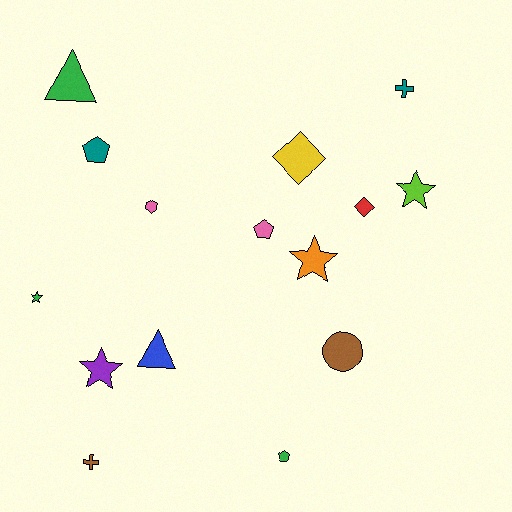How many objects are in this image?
There are 15 objects.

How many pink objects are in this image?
There are 2 pink objects.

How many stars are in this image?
There are 4 stars.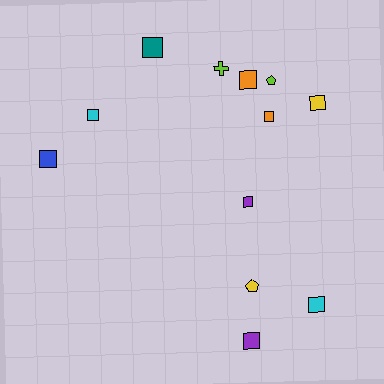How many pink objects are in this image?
There are no pink objects.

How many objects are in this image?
There are 12 objects.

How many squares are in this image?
There are 9 squares.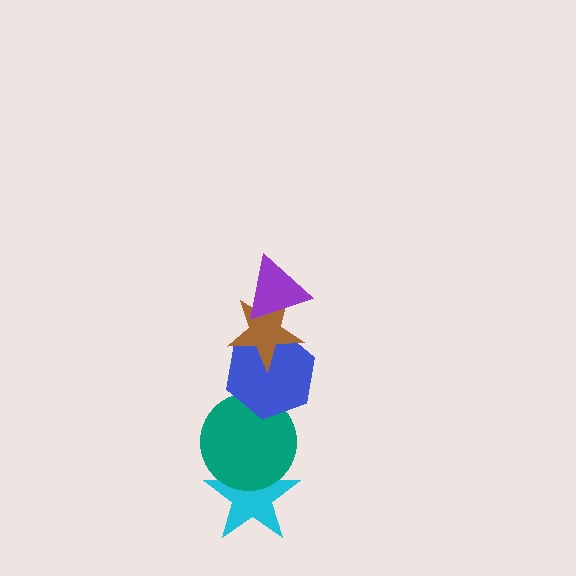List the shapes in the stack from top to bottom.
From top to bottom: the purple triangle, the brown star, the blue hexagon, the teal circle, the cyan star.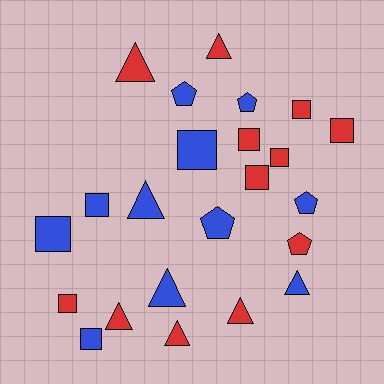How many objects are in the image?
There are 23 objects.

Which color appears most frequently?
Red, with 12 objects.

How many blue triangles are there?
There are 3 blue triangles.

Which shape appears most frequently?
Square, with 10 objects.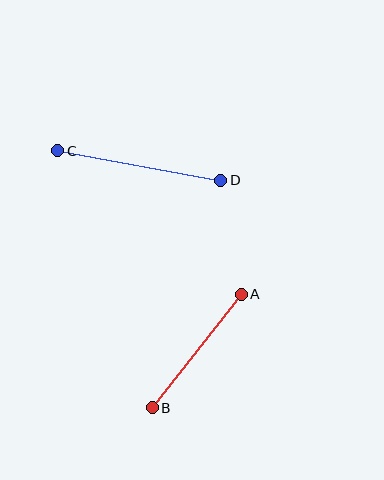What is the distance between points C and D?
The distance is approximately 166 pixels.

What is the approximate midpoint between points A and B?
The midpoint is at approximately (197, 351) pixels.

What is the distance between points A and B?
The distance is approximately 144 pixels.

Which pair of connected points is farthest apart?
Points C and D are farthest apart.